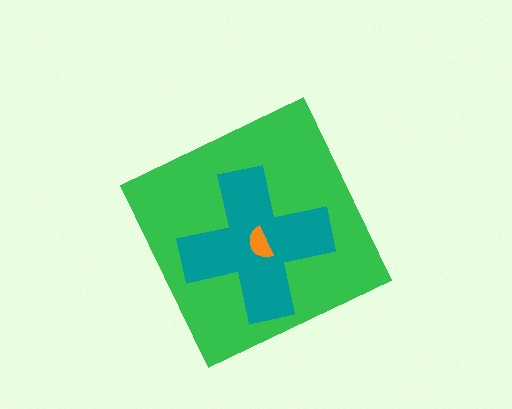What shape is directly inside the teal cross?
The orange semicircle.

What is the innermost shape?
The orange semicircle.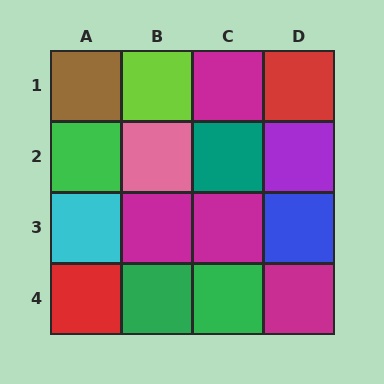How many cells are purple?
1 cell is purple.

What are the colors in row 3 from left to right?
Cyan, magenta, magenta, blue.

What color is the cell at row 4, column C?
Green.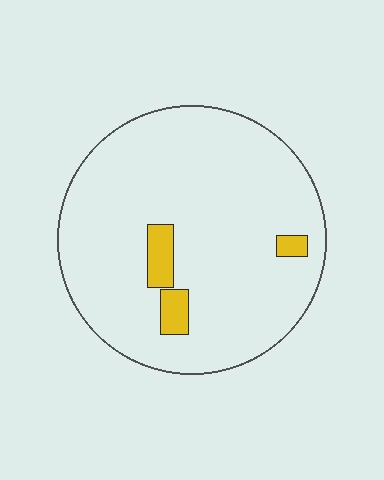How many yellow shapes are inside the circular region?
3.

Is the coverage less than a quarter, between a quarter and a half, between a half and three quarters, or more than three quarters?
Less than a quarter.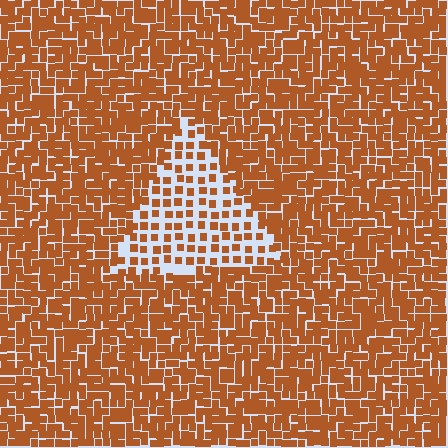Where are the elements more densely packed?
The elements are more densely packed outside the triangle boundary.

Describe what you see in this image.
The image contains small brown elements arranged at two different densities. A triangle-shaped region is visible where the elements are less densely packed than the surrounding area.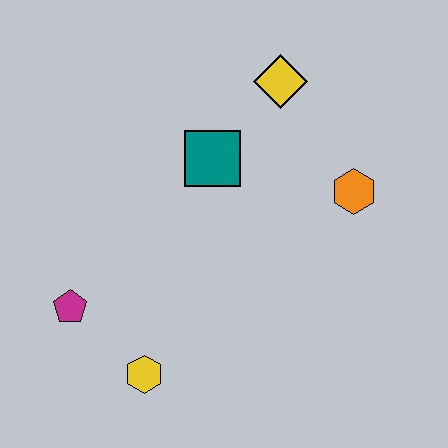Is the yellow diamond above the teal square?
Yes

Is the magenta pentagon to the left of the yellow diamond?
Yes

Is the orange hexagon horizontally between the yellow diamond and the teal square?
No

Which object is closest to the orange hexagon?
The yellow diamond is closest to the orange hexagon.